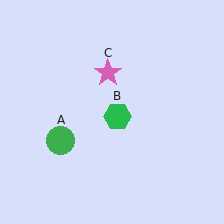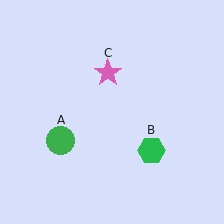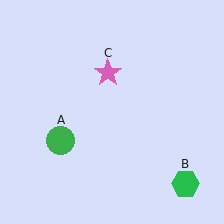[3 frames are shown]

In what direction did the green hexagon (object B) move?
The green hexagon (object B) moved down and to the right.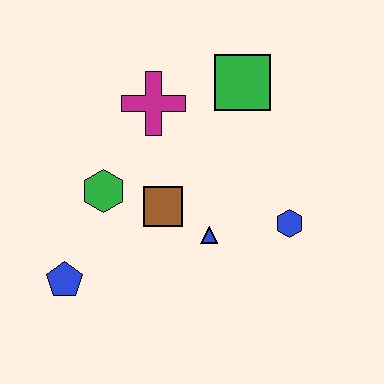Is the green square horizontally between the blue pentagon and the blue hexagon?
Yes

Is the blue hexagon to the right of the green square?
Yes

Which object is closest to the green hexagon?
The brown square is closest to the green hexagon.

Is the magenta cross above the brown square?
Yes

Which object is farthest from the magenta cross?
The blue pentagon is farthest from the magenta cross.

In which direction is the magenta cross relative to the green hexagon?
The magenta cross is above the green hexagon.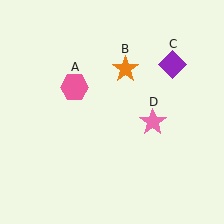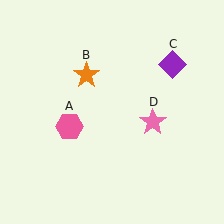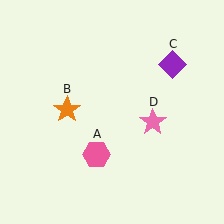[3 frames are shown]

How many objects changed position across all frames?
2 objects changed position: pink hexagon (object A), orange star (object B).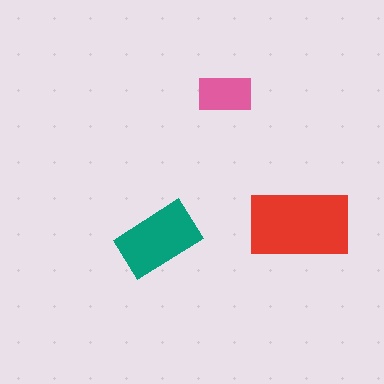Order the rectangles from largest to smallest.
the red one, the teal one, the pink one.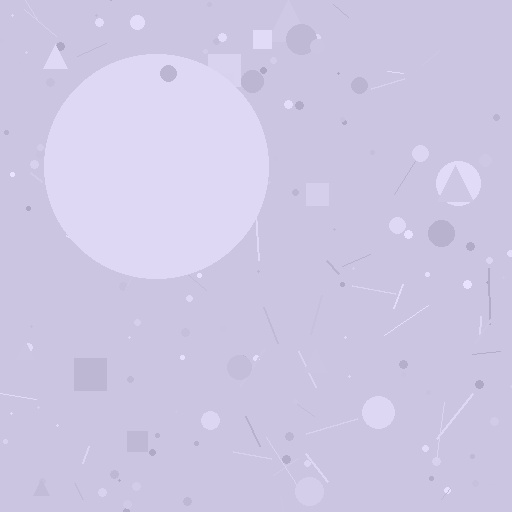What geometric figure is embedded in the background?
A circle is embedded in the background.